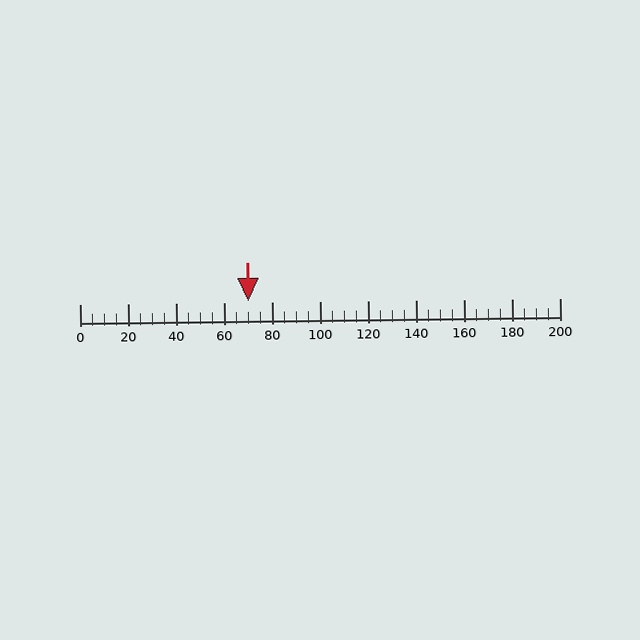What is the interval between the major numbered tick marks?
The major tick marks are spaced 20 units apart.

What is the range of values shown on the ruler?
The ruler shows values from 0 to 200.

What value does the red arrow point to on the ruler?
The red arrow points to approximately 70.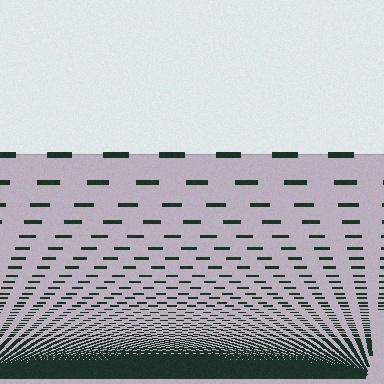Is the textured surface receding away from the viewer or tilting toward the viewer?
The surface appears to tilt toward the viewer. Texture elements get larger and sparser toward the top.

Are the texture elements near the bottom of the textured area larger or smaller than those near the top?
Smaller. The gradient is inverted — elements near the bottom are smaller and denser.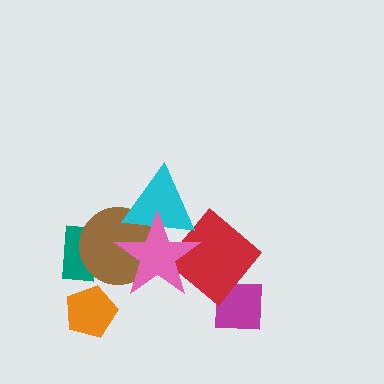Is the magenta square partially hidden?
Yes, it is partially covered by another shape.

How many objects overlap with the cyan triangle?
3 objects overlap with the cyan triangle.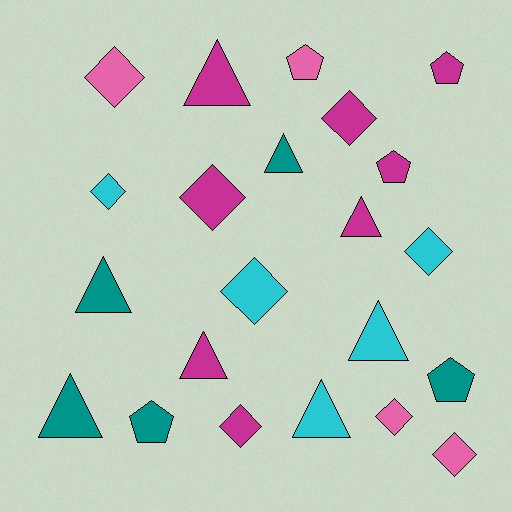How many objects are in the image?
There are 22 objects.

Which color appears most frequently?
Magenta, with 8 objects.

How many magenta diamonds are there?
There are 3 magenta diamonds.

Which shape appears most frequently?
Diamond, with 9 objects.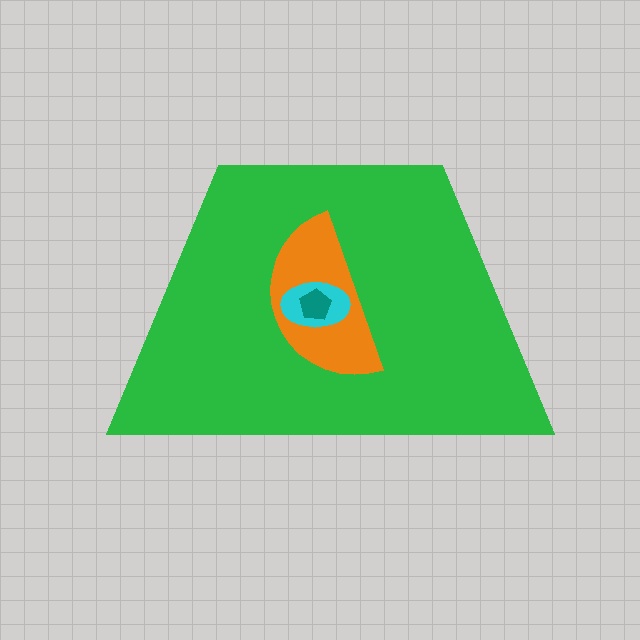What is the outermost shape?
The green trapezoid.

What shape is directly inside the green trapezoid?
The orange semicircle.